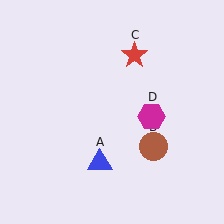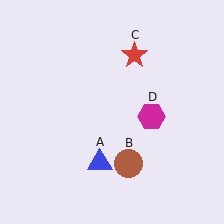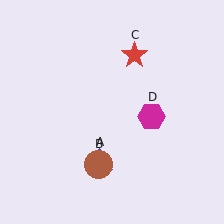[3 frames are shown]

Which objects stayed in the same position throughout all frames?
Blue triangle (object A) and red star (object C) and magenta hexagon (object D) remained stationary.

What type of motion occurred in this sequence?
The brown circle (object B) rotated clockwise around the center of the scene.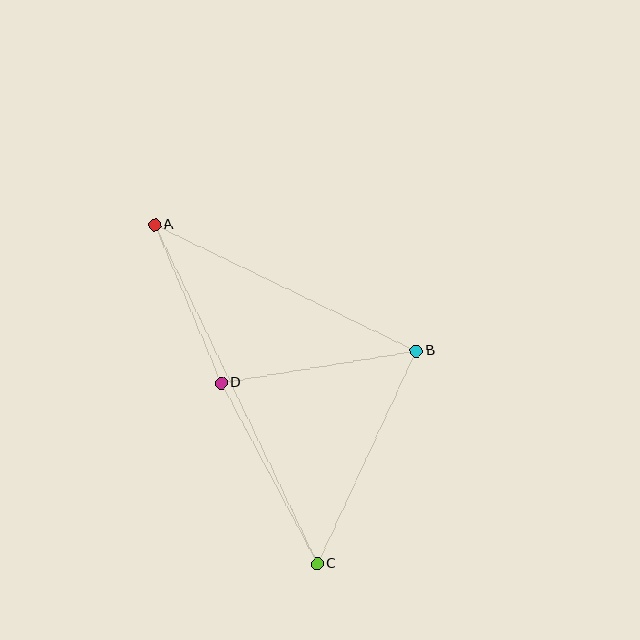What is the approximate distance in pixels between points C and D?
The distance between C and D is approximately 205 pixels.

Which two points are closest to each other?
Points A and D are closest to each other.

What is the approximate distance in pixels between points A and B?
The distance between A and B is approximately 291 pixels.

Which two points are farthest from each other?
Points A and C are farthest from each other.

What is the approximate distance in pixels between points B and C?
The distance between B and C is approximately 235 pixels.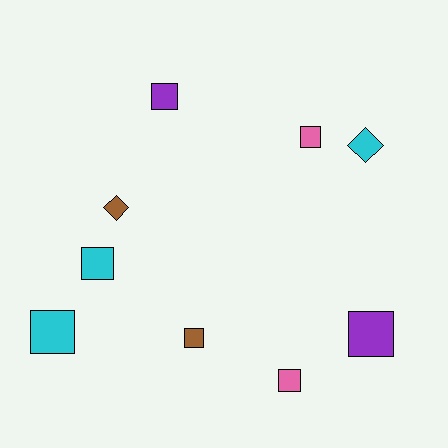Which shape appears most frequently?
Square, with 7 objects.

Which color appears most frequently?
Cyan, with 3 objects.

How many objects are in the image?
There are 9 objects.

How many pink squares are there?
There are 2 pink squares.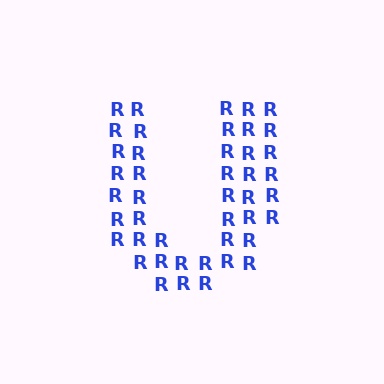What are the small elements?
The small elements are letter R's.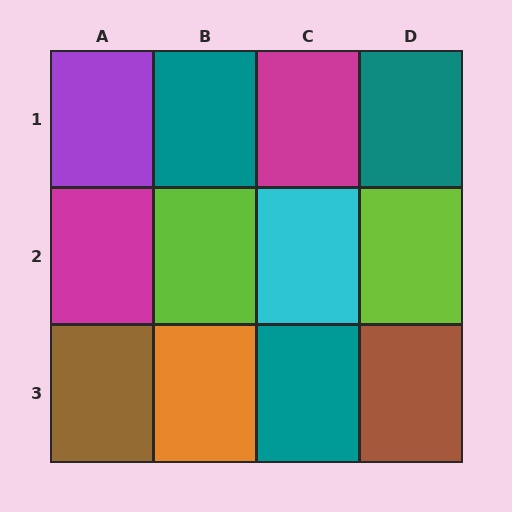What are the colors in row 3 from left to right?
Brown, orange, teal, brown.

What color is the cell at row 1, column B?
Teal.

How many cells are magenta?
2 cells are magenta.